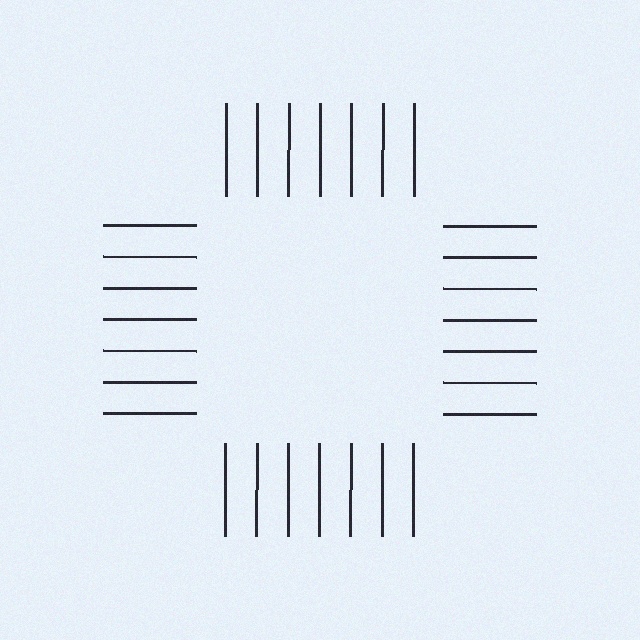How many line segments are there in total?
28 — 7 along each of the 4 edges.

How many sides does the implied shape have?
4 sides — the line-ends trace a square.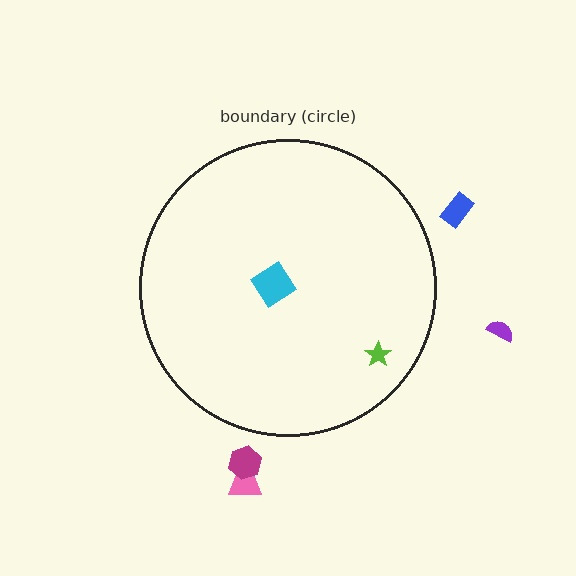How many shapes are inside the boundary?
2 inside, 4 outside.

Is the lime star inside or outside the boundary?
Inside.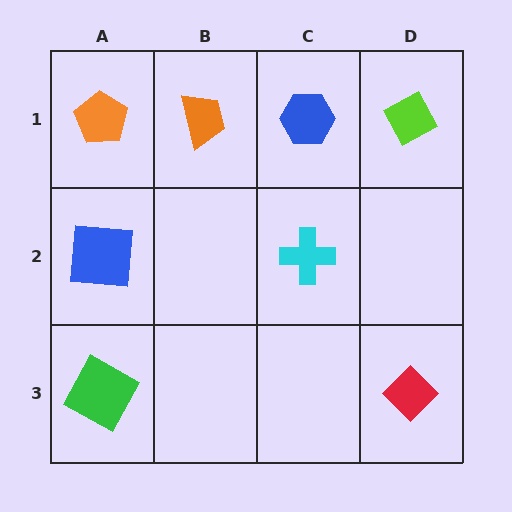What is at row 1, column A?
An orange pentagon.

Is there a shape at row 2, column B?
No, that cell is empty.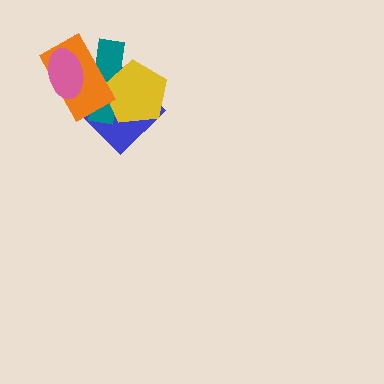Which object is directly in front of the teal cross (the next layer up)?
The yellow pentagon is directly in front of the teal cross.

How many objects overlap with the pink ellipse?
2 objects overlap with the pink ellipse.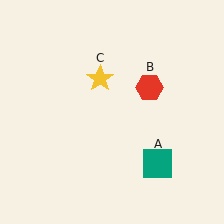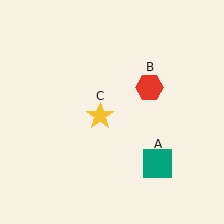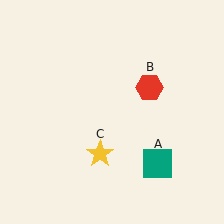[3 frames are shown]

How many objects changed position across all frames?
1 object changed position: yellow star (object C).